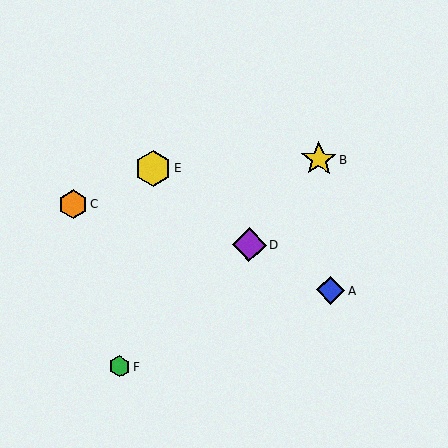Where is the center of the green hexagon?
The center of the green hexagon is at (119, 367).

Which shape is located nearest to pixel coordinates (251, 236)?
The purple diamond (labeled D) at (249, 245) is nearest to that location.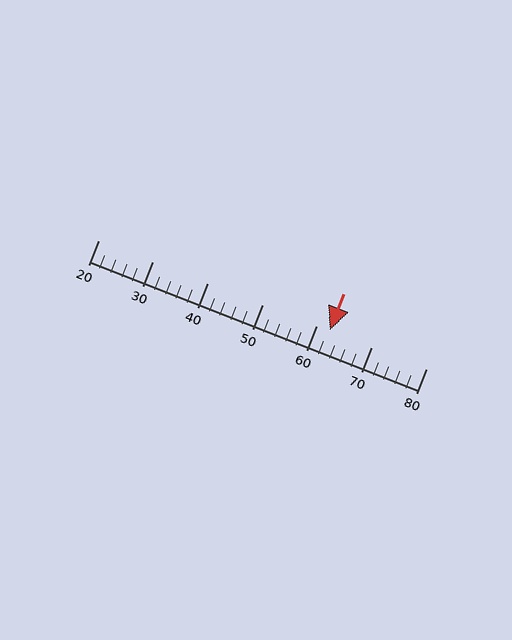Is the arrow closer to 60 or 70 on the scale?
The arrow is closer to 60.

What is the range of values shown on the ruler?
The ruler shows values from 20 to 80.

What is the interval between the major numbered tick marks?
The major tick marks are spaced 10 units apart.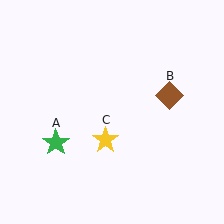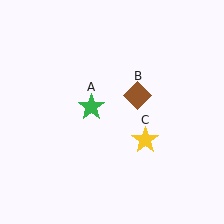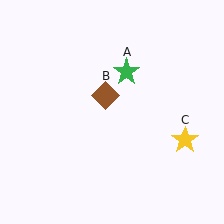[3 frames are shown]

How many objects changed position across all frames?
3 objects changed position: green star (object A), brown diamond (object B), yellow star (object C).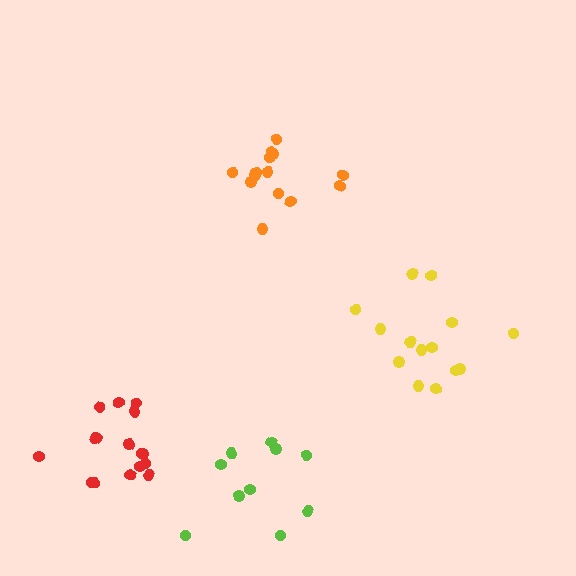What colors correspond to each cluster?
The clusters are colored: lime, orange, red, yellow.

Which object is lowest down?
The lime cluster is bottommost.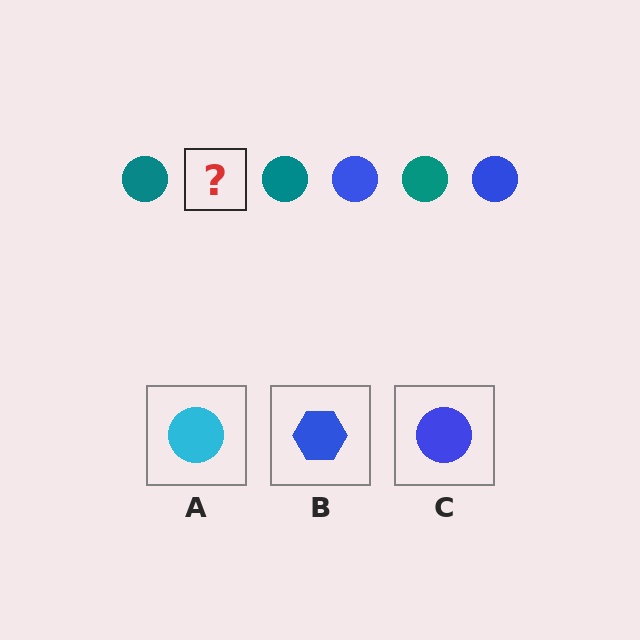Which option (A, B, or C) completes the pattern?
C.